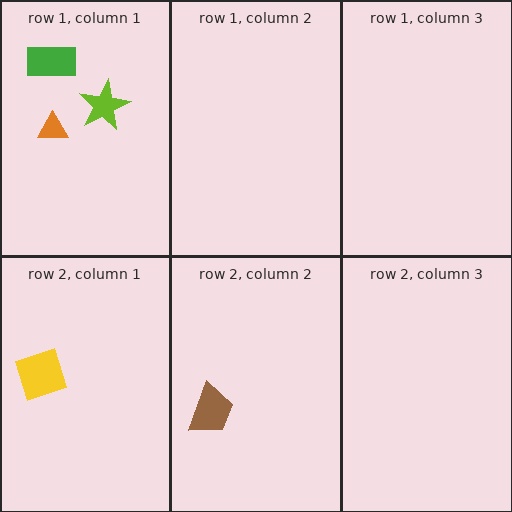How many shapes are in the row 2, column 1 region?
1.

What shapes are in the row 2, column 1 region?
The yellow diamond.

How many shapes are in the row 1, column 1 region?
3.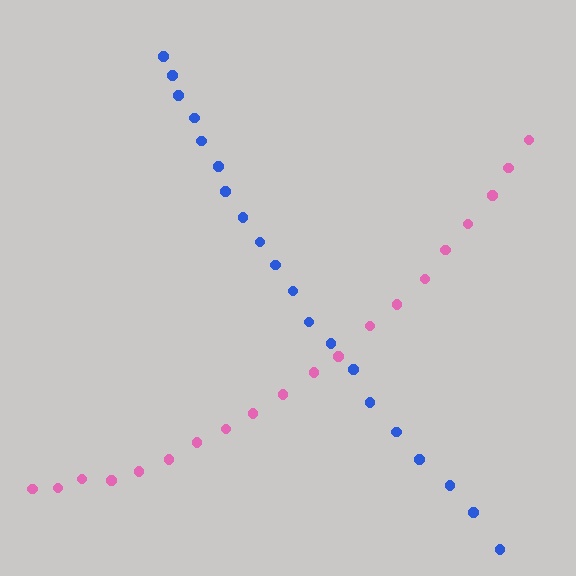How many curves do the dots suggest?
There are 2 distinct paths.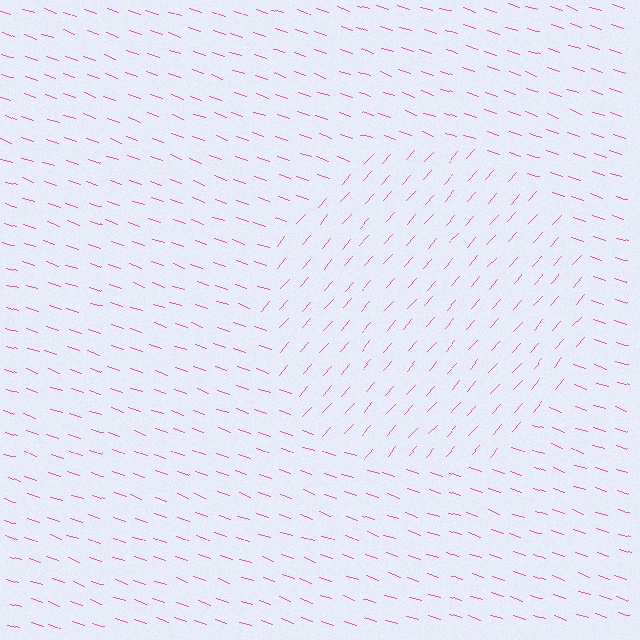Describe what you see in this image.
The image is filled with small pink line segments. A circle region in the image has lines oriented differently from the surrounding lines, creating a visible texture boundary.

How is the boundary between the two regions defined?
The boundary is defined purely by a change in line orientation (approximately 67 degrees difference). All lines are the same color and thickness.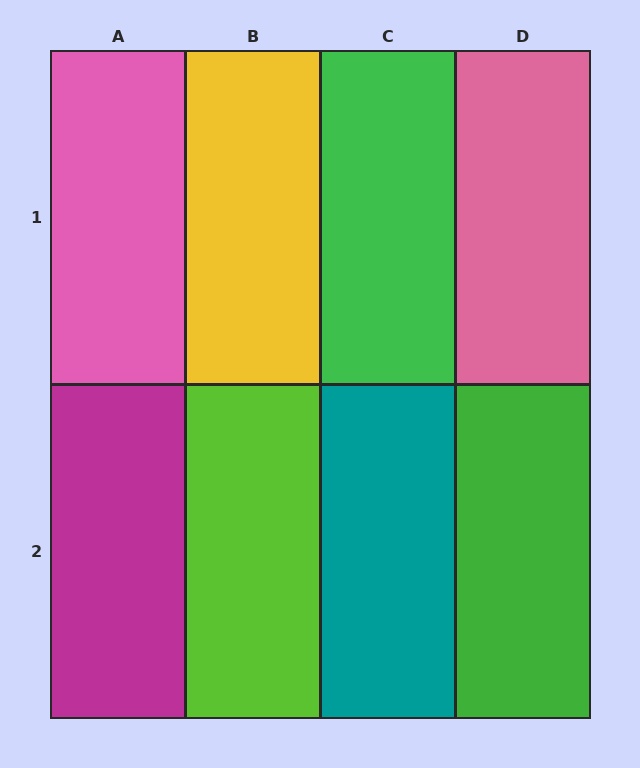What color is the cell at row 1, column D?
Pink.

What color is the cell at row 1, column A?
Pink.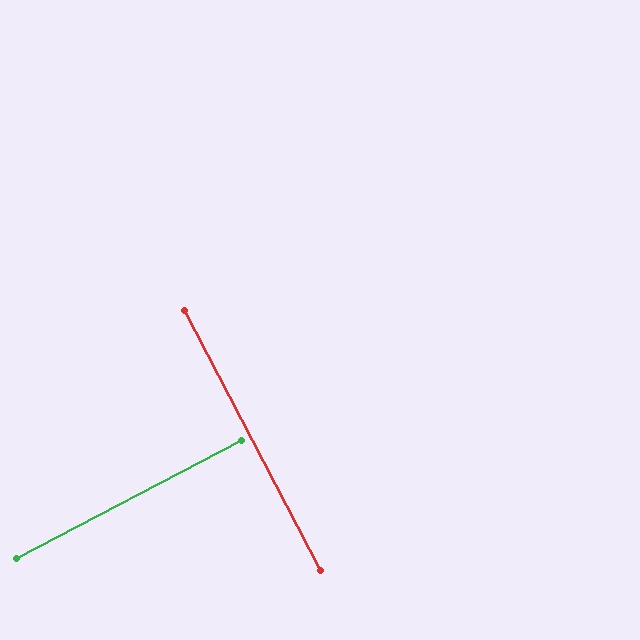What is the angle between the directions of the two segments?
Approximately 90 degrees.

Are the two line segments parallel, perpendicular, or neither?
Perpendicular — they meet at approximately 90°.